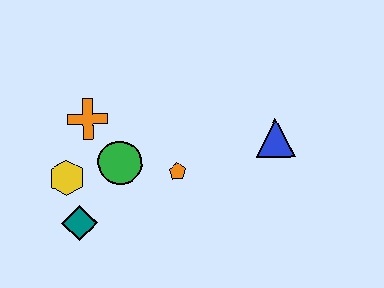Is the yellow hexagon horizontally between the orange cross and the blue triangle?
No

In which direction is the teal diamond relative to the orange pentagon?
The teal diamond is to the left of the orange pentagon.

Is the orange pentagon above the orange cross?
No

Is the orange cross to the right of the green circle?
No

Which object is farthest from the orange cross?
The blue triangle is farthest from the orange cross.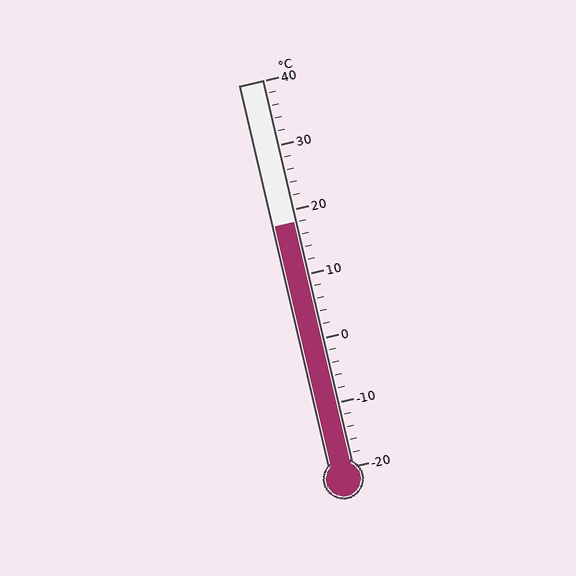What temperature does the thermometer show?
The thermometer shows approximately 18°C.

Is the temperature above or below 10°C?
The temperature is above 10°C.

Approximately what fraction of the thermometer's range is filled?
The thermometer is filled to approximately 65% of its range.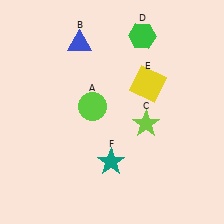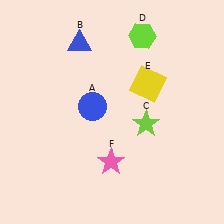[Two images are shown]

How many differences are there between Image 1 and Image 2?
There are 3 differences between the two images.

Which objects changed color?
A changed from lime to blue. D changed from green to lime. F changed from teal to pink.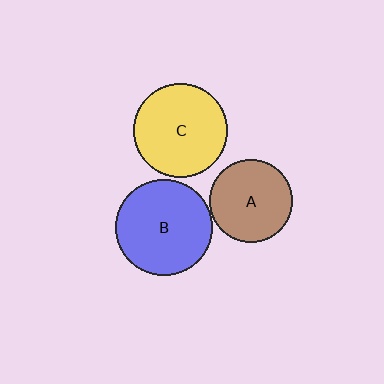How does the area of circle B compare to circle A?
Approximately 1.4 times.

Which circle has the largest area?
Circle B (blue).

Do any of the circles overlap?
No, none of the circles overlap.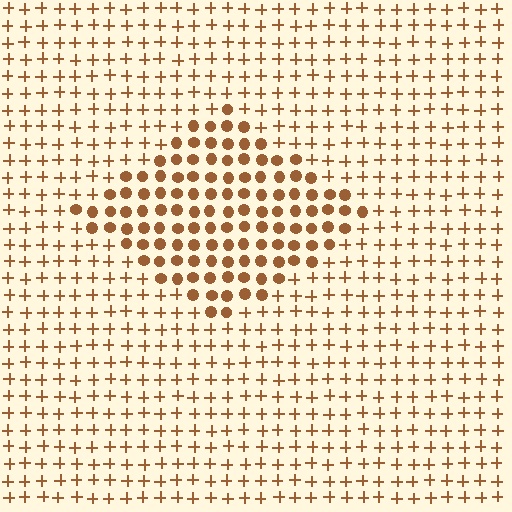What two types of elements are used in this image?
The image uses circles inside the diamond region and plus signs outside it.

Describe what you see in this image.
The image is filled with small brown elements arranged in a uniform grid. A diamond-shaped region contains circles, while the surrounding area contains plus signs. The boundary is defined purely by the change in element shape.